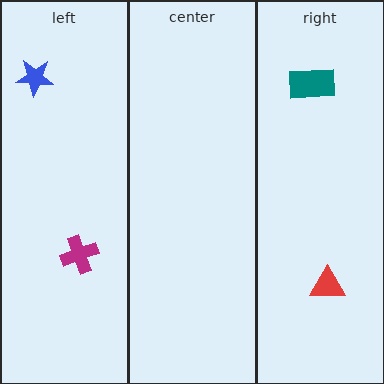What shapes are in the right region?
The red triangle, the teal rectangle.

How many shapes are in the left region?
2.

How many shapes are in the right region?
2.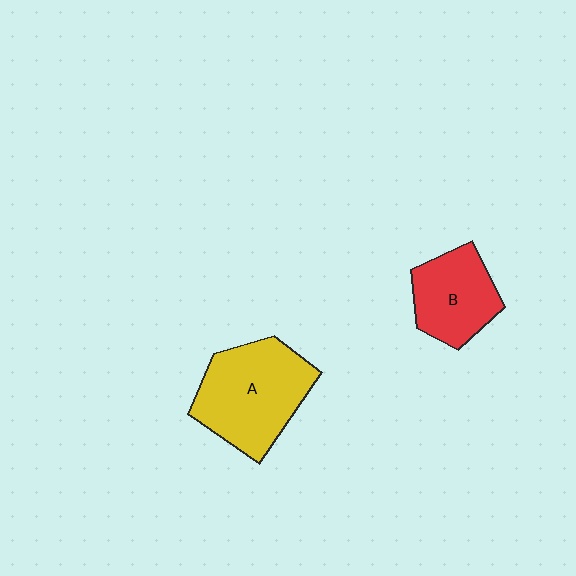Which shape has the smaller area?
Shape B (red).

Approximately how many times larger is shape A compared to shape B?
Approximately 1.5 times.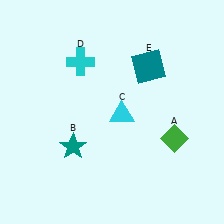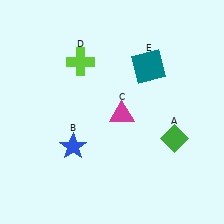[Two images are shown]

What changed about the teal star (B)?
In Image 1, B is teal. In Image 2, it changed to blue.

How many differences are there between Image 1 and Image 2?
There are 3 differences between the two images.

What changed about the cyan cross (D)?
In Image 1, D is cyan. In Image 2, it changed to lime.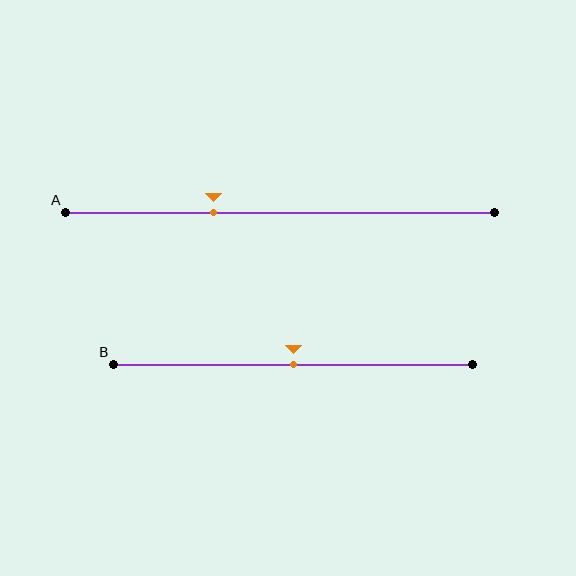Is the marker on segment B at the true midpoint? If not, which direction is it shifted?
Yes, the marker on segment B is at the true midpoint.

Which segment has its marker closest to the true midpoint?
Segment B has its marker closest to the true midpoint.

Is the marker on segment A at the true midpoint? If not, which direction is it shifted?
No, the marker on segment A is shifted to the left by about 16% of the segment length.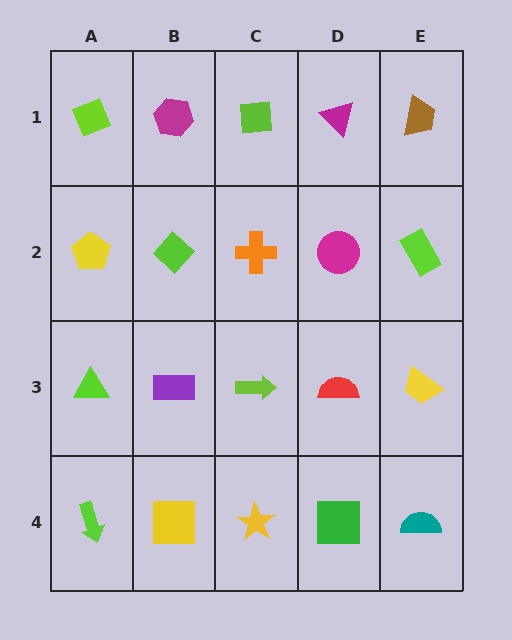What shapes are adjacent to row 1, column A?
A yellow pentagon (row 2, column A), a magenta hexagon (row 1, column B).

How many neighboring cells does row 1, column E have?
2.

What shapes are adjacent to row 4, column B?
A purple rectangle (row 3, column B), a lime arrow (row 4, column A), a yellow star (row 4, column C).